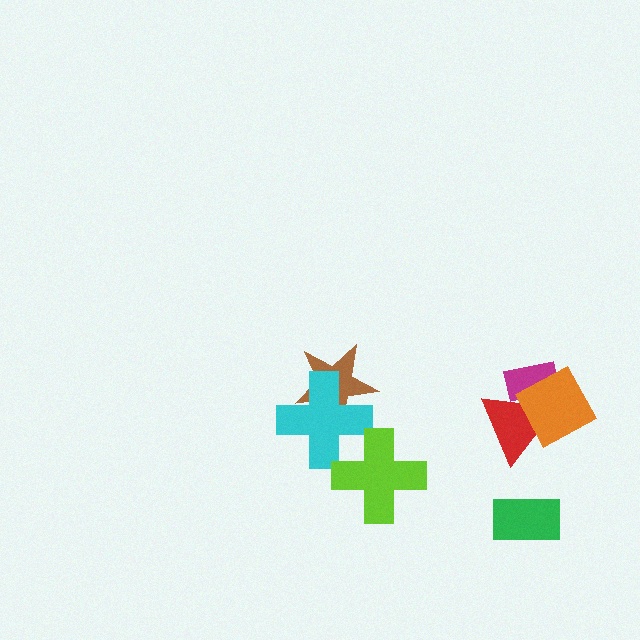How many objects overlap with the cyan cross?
2 objects overlap with the cyan cross.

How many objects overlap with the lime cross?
1 object overlaps with the lime cross.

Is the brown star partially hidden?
Yes, it is partially covered by another shape.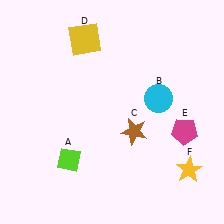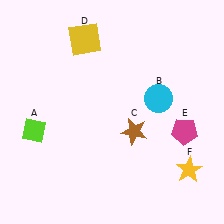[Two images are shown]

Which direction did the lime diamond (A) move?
The lime diamond (A) moved left.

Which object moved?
The lime diamond (A) moved left.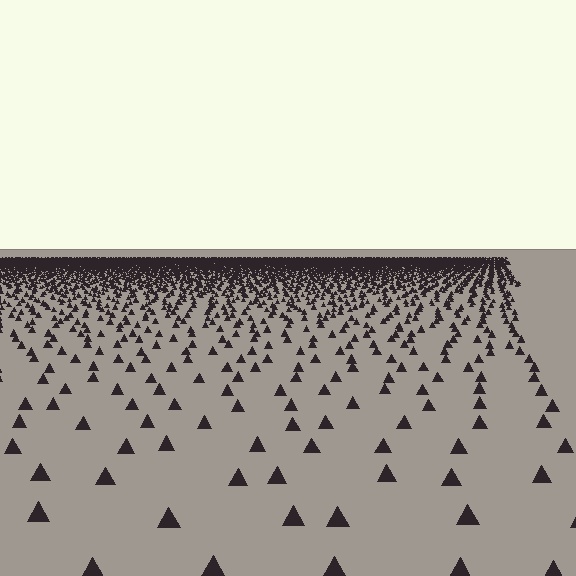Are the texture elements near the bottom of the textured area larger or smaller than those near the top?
Larger. Near the bottom, elements are closer to the viewer and appear at a bigger on-screen size.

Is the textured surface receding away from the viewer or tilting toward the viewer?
The surface is receding away from the viewer. Texture elements get smaller and denser toward the top.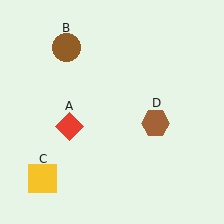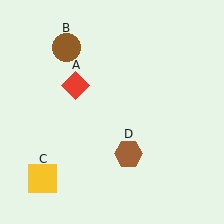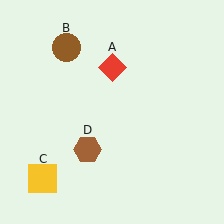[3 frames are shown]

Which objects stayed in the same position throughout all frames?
Brown circle (object B) and yellow square (object C) remained stationary.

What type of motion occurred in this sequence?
The red diamond (object A), brown hexagon (object D) rotated clockwise around the center of the scene.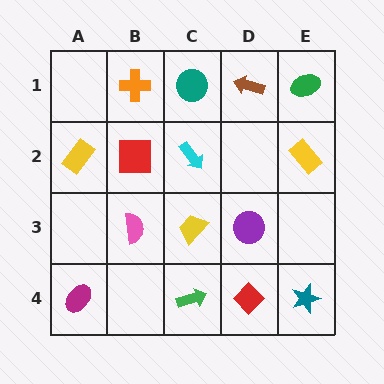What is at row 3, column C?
A yellow trapezoid.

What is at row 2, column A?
A yellow rectangle.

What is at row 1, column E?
A green ellipse.